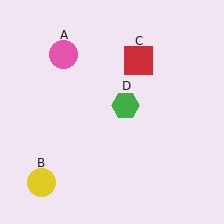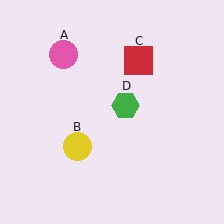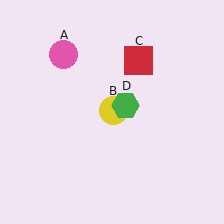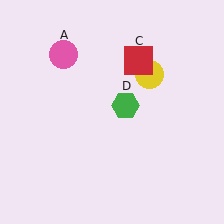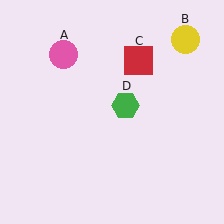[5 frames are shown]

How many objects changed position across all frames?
1 object changed position: yellow circle (object B).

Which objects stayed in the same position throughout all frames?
Pink circle (object A) and red square (object C) and green hexagon (object D) remained stationary.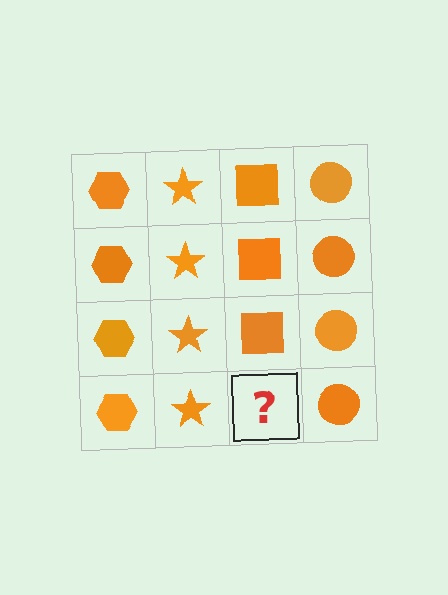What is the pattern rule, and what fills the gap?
The rule is that each column has a consistent shape. The gap should be filled with an orange square.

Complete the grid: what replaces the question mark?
The question mark should be replaced with an orange square.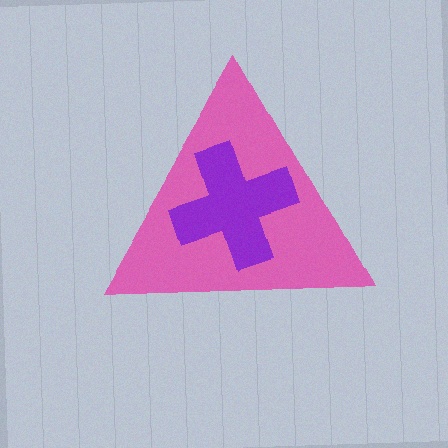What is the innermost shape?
The purple cross.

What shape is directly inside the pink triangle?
The purple cross.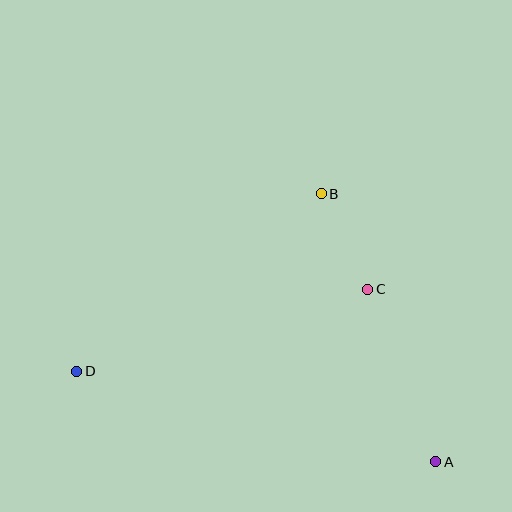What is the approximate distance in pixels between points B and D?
The distance between B and D is approximately 302 pixels.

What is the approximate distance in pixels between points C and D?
The distance between C and D is approximately 302 pixels.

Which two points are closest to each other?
Points B and C are closest to each other.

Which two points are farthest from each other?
Points A and D are farthest from each other.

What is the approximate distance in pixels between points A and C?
The distance between A and C is approximately 185 pixels.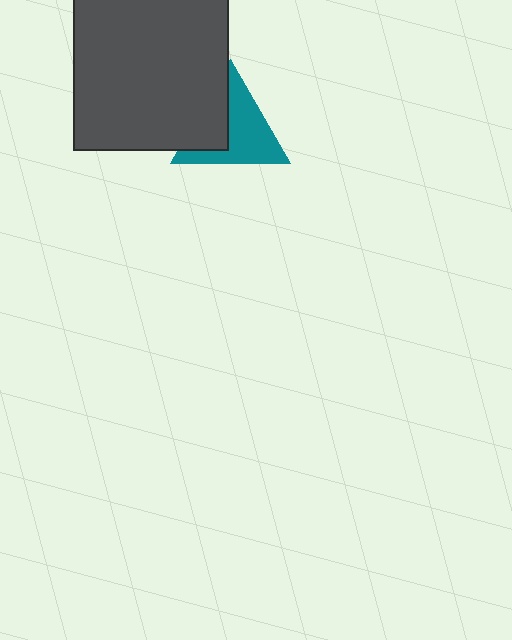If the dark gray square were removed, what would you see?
You would see the complete teal triangle.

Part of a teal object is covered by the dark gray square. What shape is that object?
It is a triangle.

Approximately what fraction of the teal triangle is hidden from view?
Roughly 38% of the teal triangle is hidden behind the dark gray square.